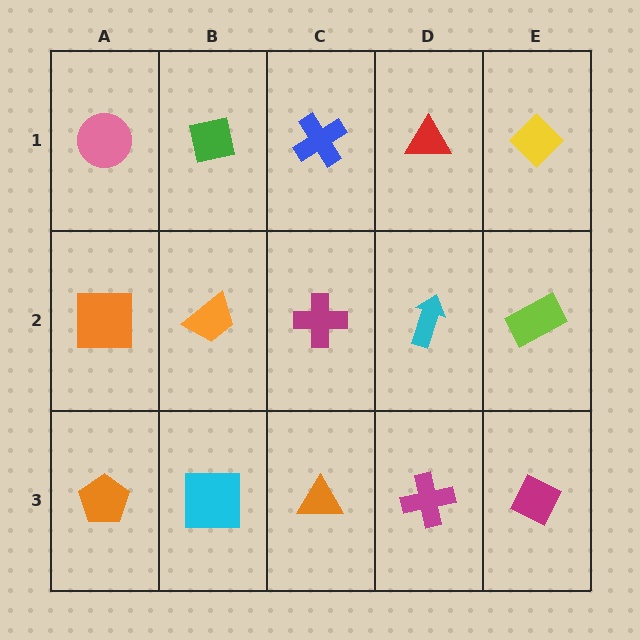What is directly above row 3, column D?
A cyan arrow.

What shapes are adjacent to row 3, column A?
An orange square (row 2, column A), a cyan square (row 3, column B).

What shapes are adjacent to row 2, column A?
A pink circle (row 1, column A), an orange pentagon (row 3, column A), an orange trapezoid (row 2, column B).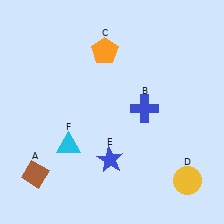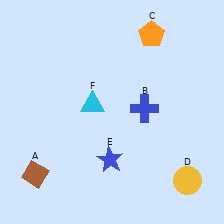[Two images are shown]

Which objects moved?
The objects that moved are: the orange pentagon (C), the cyan triangle (F).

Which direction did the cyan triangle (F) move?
The cyan triangle (F) moved up.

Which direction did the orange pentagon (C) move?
The orange pentagon (C) moved right.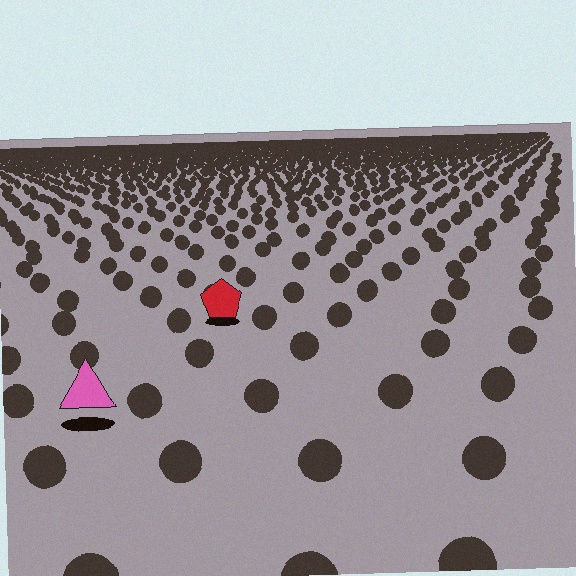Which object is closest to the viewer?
The pink triangle is closest. The texture marks near it are larger and more spread out.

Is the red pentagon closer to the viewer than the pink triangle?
No. The pink triangle is closer — you can tell from the texture gradient: the ground texture is coarser near it.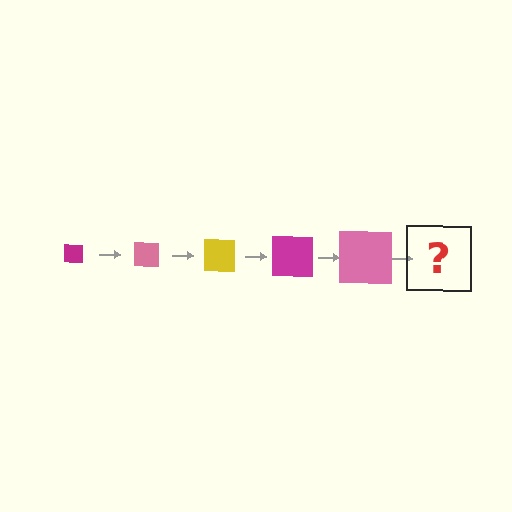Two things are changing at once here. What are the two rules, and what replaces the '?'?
The two rules are that the square grows larger each step and the color cycles through magenta, pink, and yellow. The '?' should be a yellow square, larger than the previous one.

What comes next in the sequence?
The next element should be a yellow square, larger than the previous one.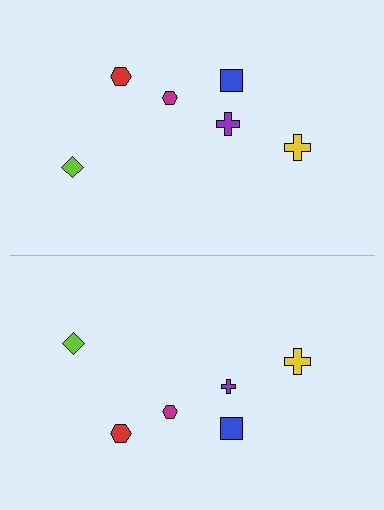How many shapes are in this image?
There are 12 shapes in this image.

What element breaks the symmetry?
The purple cross on the bottom side has a different size than its mirror counterpart.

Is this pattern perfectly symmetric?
No, the pattern is not perfectly symmetric. The purple cross on the bottom side has a different size than its mirror counterpart.